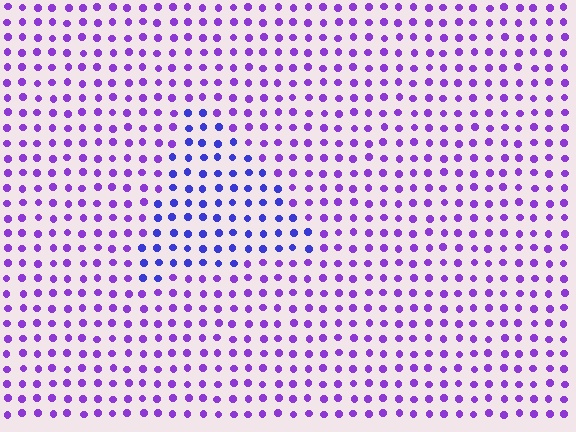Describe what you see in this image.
The image is filled with small purple elements in a uniform arrangement. A triangle-shaped region is visible where the elements are tinted to a slightly different hue, forming a subtle color boundary.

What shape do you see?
I see a triangle.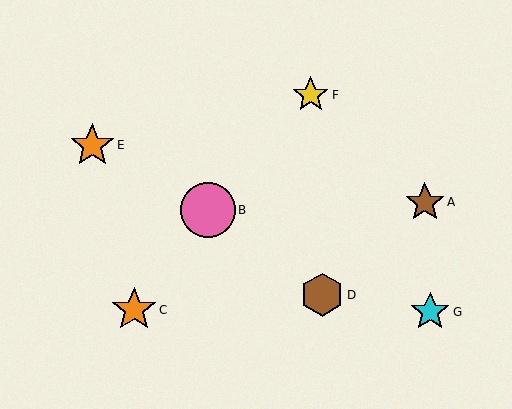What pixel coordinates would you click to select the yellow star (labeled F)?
Click at (311, 95) to select the yellow star F.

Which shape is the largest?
The pink circle (labeled B) is the largest.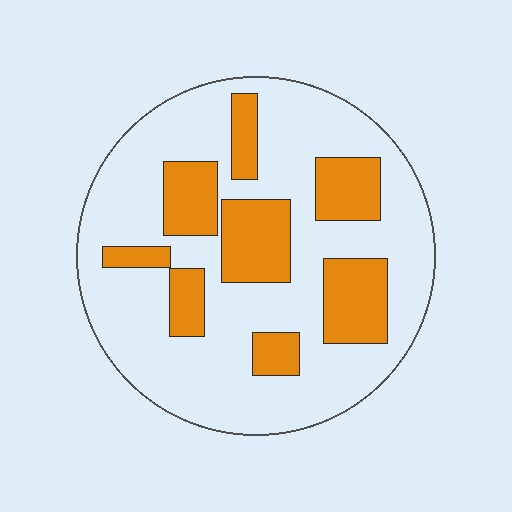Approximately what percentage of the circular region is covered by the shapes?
Approximately 30%.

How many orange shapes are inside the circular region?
8.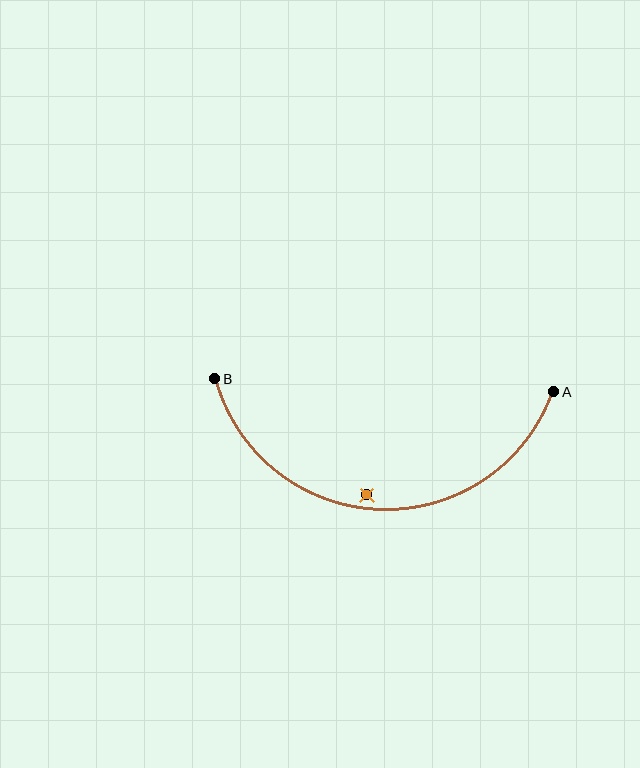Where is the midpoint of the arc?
The arc midpoint is the point on the curve farthest from the straight line joining A and B. It sits below that line.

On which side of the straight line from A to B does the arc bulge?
The arc bulges below the straight line connecting A and B.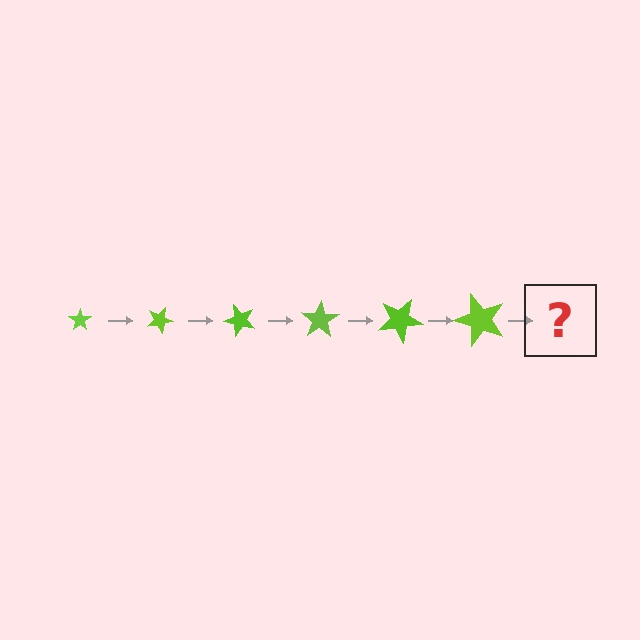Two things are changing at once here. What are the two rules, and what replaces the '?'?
The two rules are that the star grows larger each step and it rotates 25 degrees each step. The '?' should be a star, larger than the previous one and rotated 150 degrees from the start.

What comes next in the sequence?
The next element should be a star, larger than the previous one and rotated 150 degrees from the start.